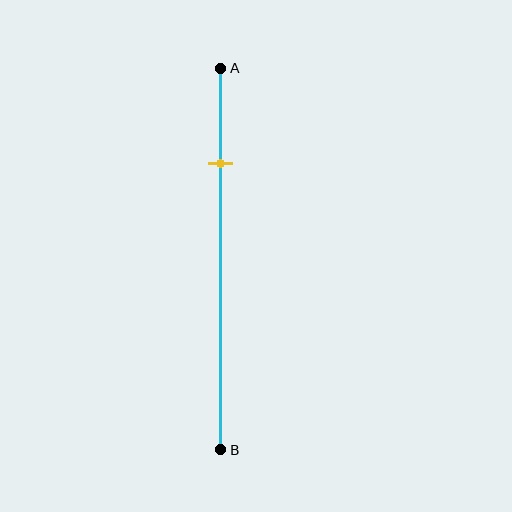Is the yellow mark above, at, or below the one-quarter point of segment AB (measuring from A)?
The yellow mark is approximately at the one-quarter point of segment AB.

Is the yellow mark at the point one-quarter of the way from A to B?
Yes, the mark is approximately at the one-quarter point.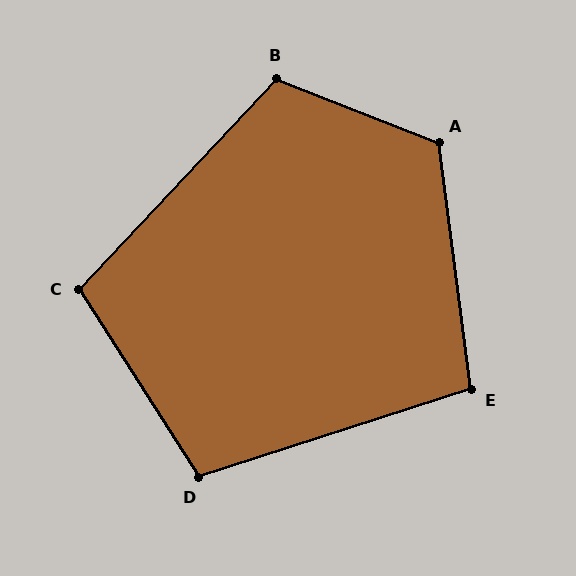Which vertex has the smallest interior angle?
E, at approximately 100 degrees.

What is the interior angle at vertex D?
Approximately 105 degrees (obtuse).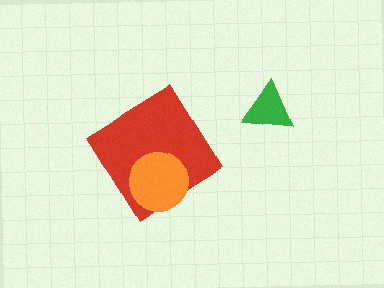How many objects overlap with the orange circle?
1 object overlaps with the orange circle.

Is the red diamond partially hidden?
Yes, it is partially covered by another shape.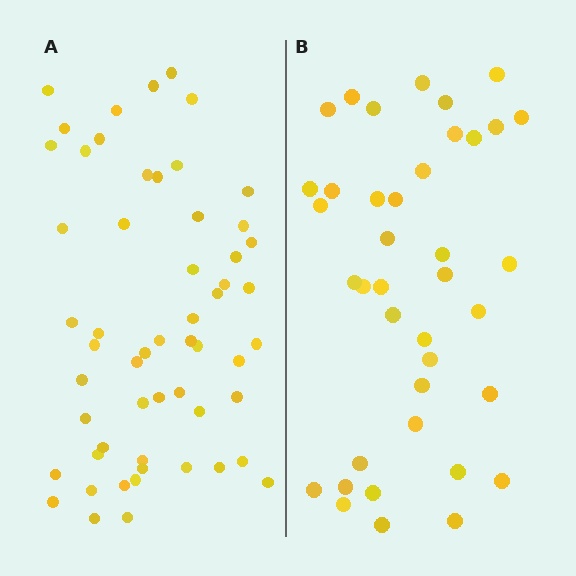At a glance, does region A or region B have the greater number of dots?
Region A (the left region) has more dots.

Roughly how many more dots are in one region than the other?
Region A has approximately 15 more dots than region B.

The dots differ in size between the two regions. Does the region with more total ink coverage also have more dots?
No. Region B has more total ink coverage because its dots are larger, but region A actually contains more individual dots. Total area can be misleading — the number of items is what matters here.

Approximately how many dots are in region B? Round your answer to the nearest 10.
About 40 dots. (The exact count is 39, which rounds to 40.)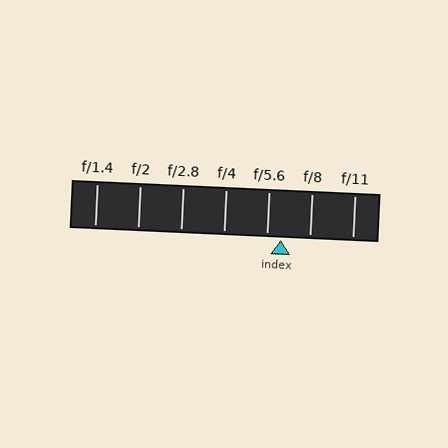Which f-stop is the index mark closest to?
The index mark is closest to f/5.6.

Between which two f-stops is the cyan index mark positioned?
The index mark is between f/5.6 and f/8.